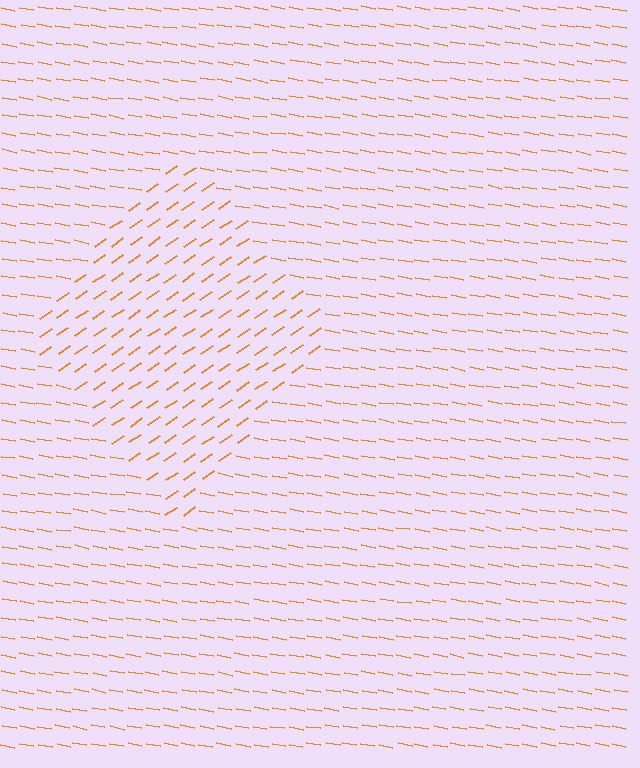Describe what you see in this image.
The image is filled with small orange line segments. A diamond region in the image has lines oriented differently from the surrounding lines, creating a visible texture boundary.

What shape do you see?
I see a diamond.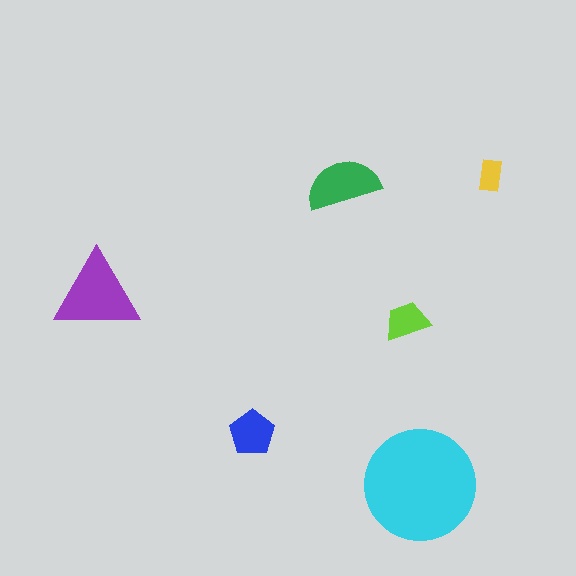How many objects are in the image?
There are 6 objects in the image.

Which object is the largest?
The cyan circle.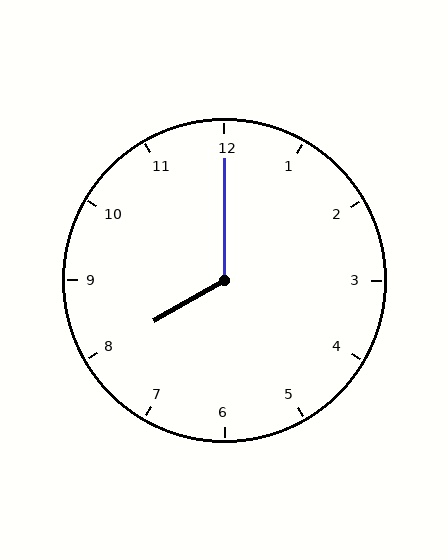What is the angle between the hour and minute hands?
Approximately 120 degrees.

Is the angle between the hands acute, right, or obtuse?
It is obtuse.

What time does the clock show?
8:00.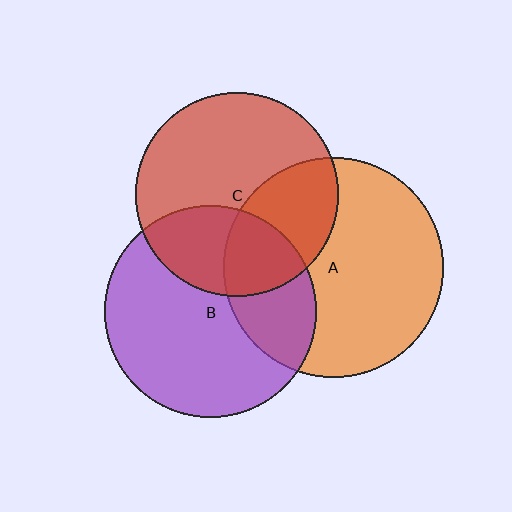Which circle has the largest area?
Circle A (orange).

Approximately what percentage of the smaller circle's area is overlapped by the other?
Approximately 30%.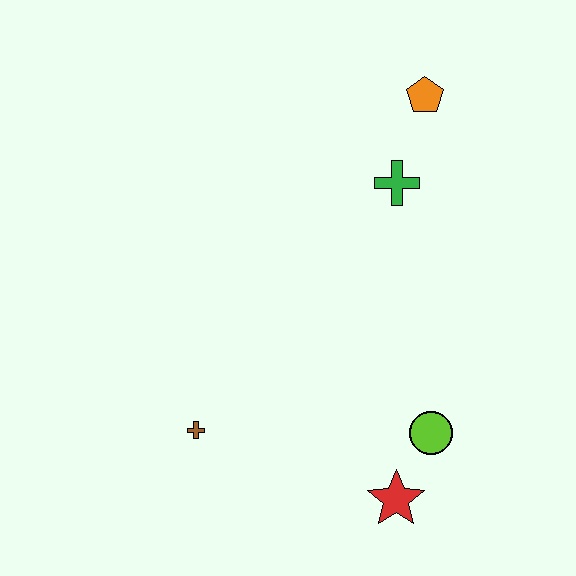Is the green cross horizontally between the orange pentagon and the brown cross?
Yes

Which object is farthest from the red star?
The orange pentagon is farthest from the red star.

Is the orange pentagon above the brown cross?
Yes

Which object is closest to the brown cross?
The red star is closest to the brown cross.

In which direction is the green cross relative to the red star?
The green cross is above the red star.